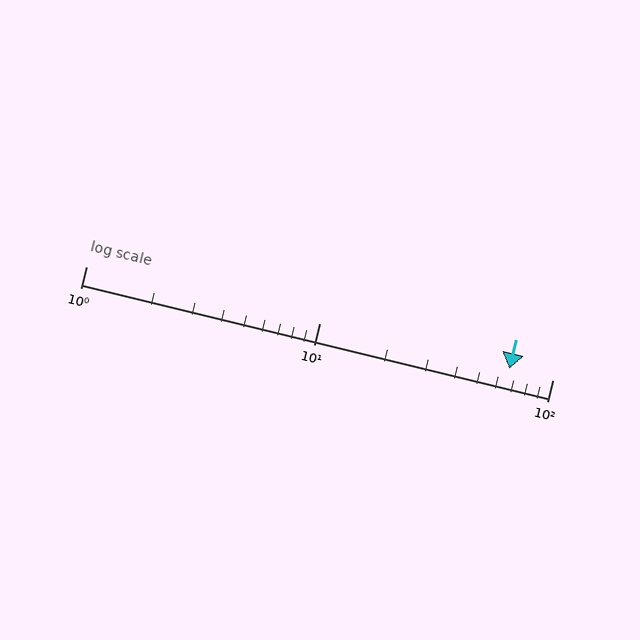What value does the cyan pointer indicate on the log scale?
The pointer indicates approximately 65.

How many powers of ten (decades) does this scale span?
The scale spans 2 decades, from 1 to 100.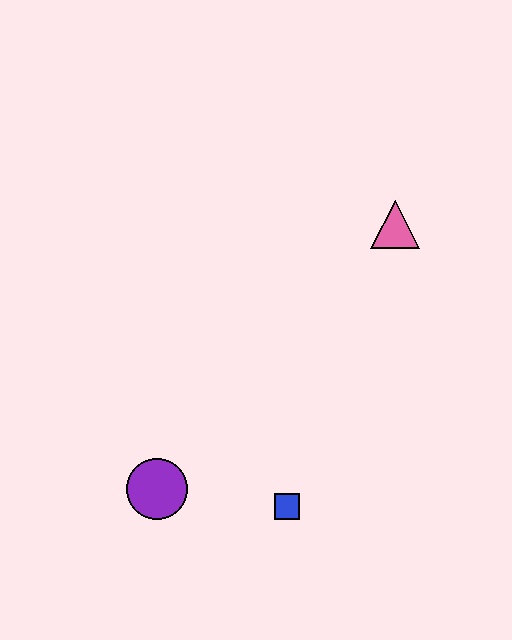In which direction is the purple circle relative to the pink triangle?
The purple circle is below the pink triangle.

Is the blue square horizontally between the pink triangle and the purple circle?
Yes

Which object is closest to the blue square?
The purple circle is closest to the blue square.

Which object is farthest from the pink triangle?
The purple circle is farthest from the pink triangle.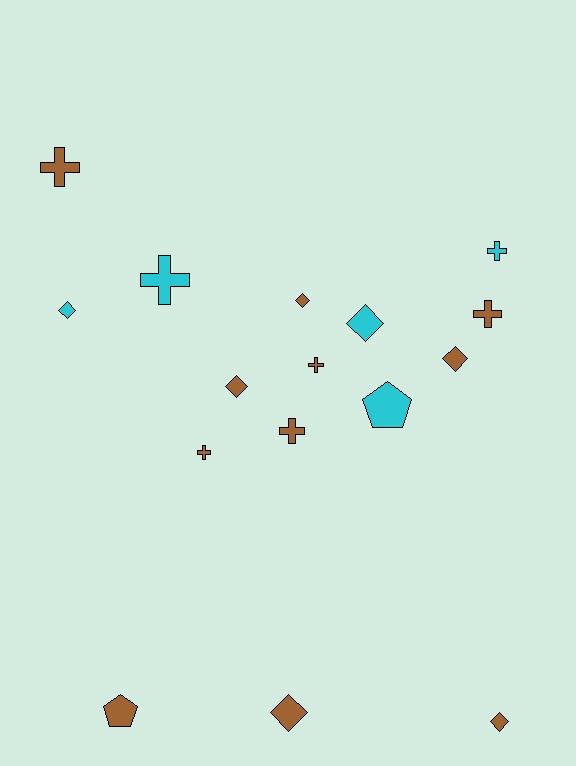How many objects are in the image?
There are 16 objects.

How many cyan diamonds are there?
There are 2 cyan diamonds.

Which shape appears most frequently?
Cross, with 7 objects.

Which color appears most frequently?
Brown, with 11 objects.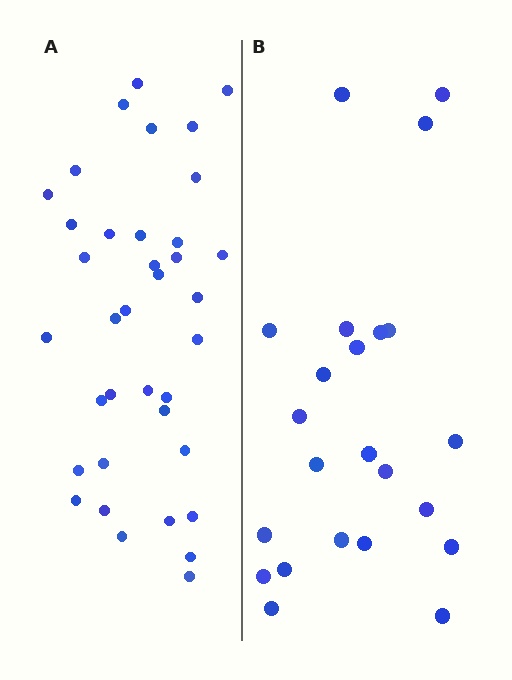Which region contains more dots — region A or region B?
Region A (the left region) has more dots.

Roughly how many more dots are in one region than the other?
Region A has approximately 15 more dots than region B.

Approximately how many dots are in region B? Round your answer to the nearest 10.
About 20 dots. (The exact count is 23, which rounds to 20.)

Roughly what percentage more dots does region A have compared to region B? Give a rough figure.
About 60% more.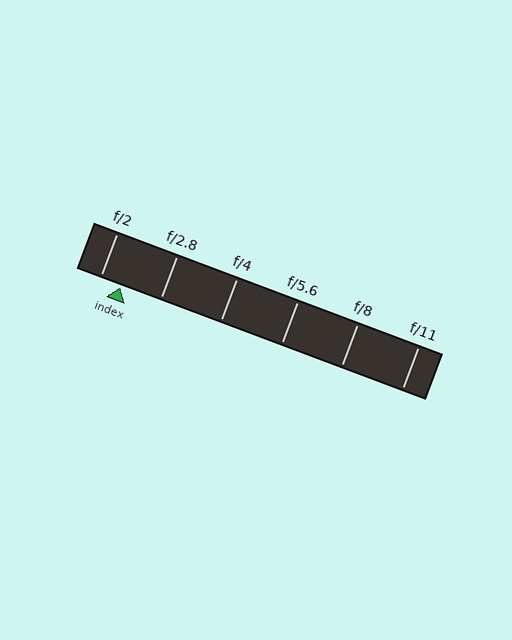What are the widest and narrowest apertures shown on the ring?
The widest aperture shown is f/2 and the narrowest is f/11.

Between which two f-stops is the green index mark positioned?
The index mark is between f/2 and f/2.8.